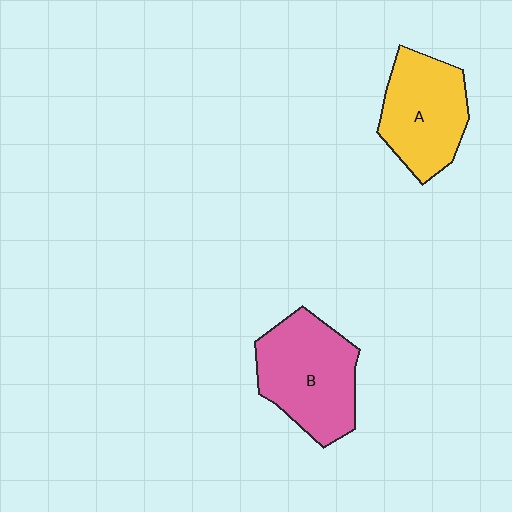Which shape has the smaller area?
Shape A (yellow).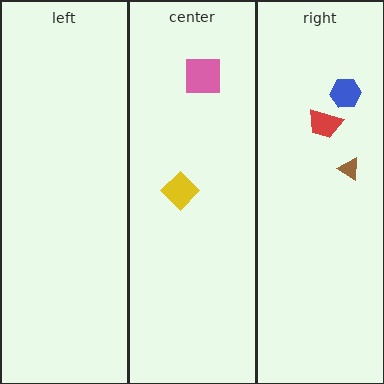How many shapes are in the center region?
2.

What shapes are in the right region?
The blue hexagon, the red trapezoid, the brown triangle.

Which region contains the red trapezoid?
The right region.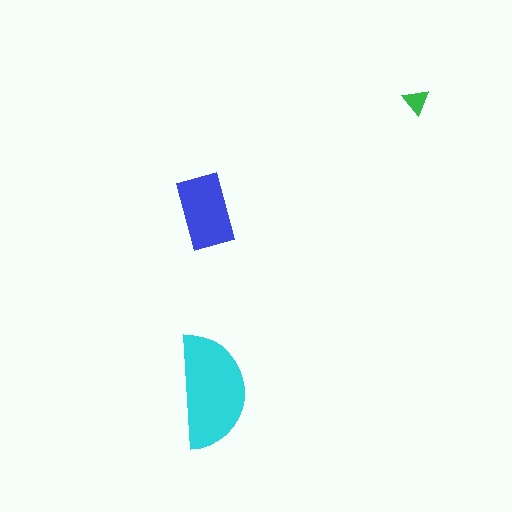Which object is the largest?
The cyan semicircle.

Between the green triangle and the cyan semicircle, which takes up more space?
The cyan semicircle.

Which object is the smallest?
The green triangle.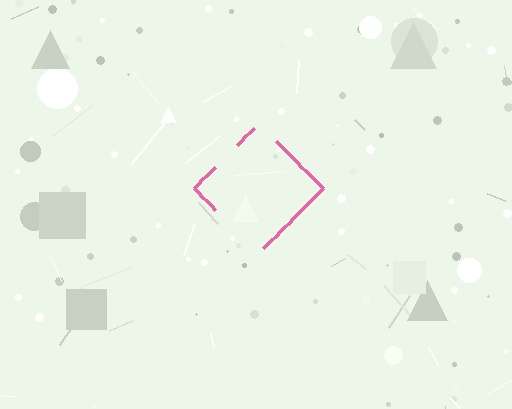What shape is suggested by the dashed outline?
The dashed outline suggests a diamond.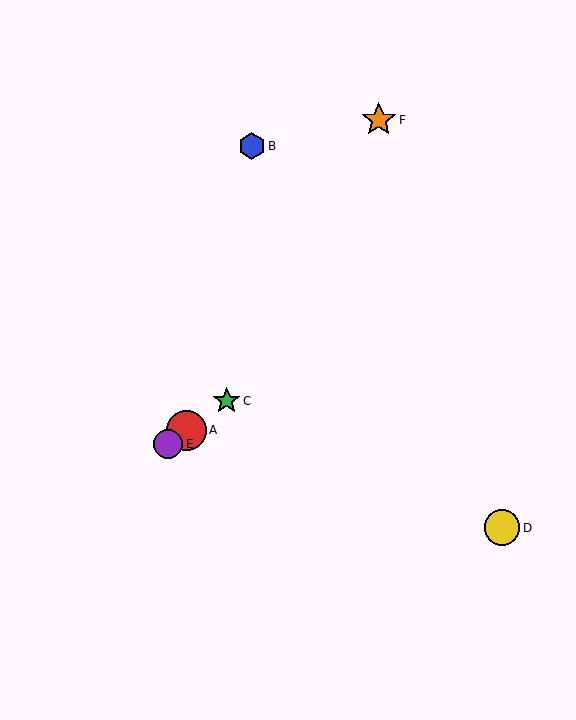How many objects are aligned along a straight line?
3 objects (A, C, E) are aligned along a straight line.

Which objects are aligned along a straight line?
Objects A, C, E are aligned along a straight line.